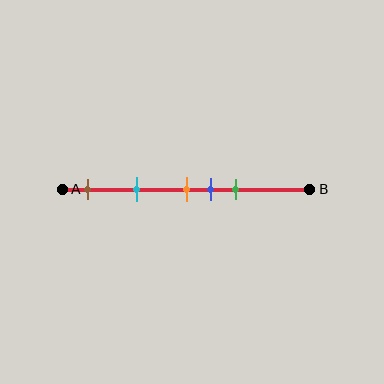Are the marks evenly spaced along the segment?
No, the marks are not evenly spaced.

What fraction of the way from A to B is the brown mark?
The brown mark is approximately 10% (0.1) of the way from A to B.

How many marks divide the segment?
There are 5 marks dividing the segment.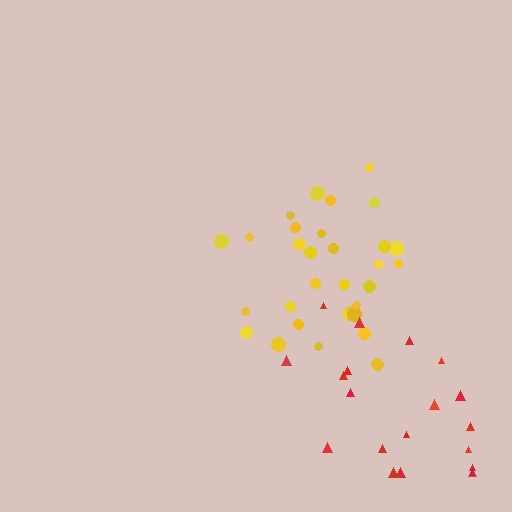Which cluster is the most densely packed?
Yellow.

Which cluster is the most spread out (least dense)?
Red.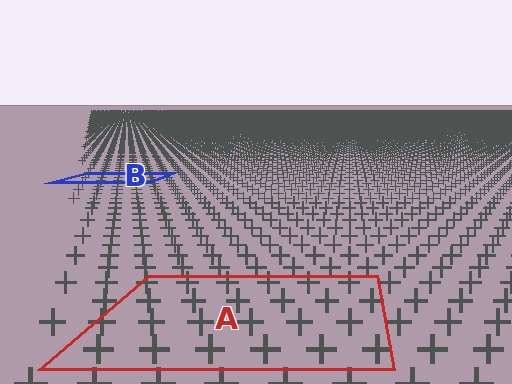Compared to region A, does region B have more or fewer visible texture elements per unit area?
Region B has more texture elements per unit area — they are packed more densely because it is farther away.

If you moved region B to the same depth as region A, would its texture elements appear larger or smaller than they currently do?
They would appear larger. At a closer depth, the same texture elements are projected at a bigger on-screen size.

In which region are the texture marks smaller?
The texture marks are smaller in region B, because it is farther away.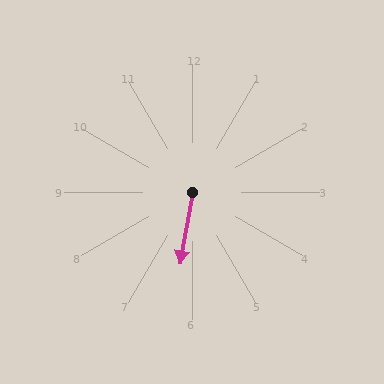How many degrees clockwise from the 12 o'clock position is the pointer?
Approximately 190 degrees.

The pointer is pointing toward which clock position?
Roughly 6 o'clock.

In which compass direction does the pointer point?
South.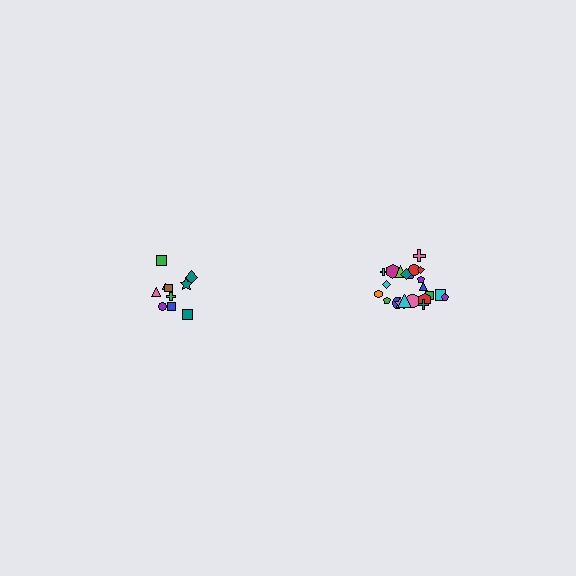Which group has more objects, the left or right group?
The right group.